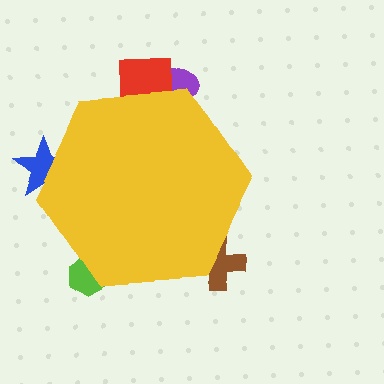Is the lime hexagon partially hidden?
Yes, the lime hexagon is partially hidden behind the yellow hexagon.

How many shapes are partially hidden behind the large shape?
5 shapes are partially hidden.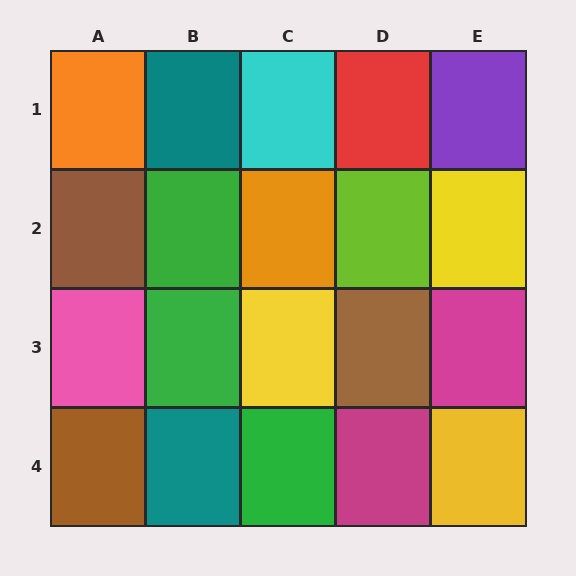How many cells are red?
1 cell is red.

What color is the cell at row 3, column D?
Brown.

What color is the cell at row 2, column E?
Yellow.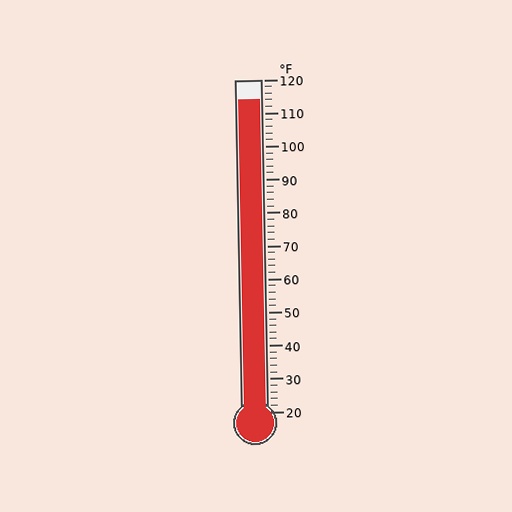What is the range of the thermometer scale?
The thermometer scale ranges from 20°F to 120°F.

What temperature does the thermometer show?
The thermometer shows approximately 114°F.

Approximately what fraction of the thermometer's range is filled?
The thermometer is filled to approximately 95% of its range.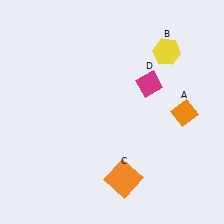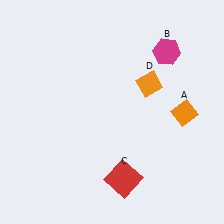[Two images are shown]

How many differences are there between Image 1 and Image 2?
There are 3 differences between the two images.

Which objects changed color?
B changed from yellow to magenta. C changed from orange to red. D changed from magenta to orange.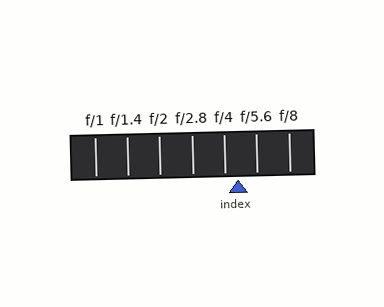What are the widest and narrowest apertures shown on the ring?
The widest aperture shown is f/1 and the narrowest is f/8.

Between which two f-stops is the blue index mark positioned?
The index mark is between f/4 and f/5.6.